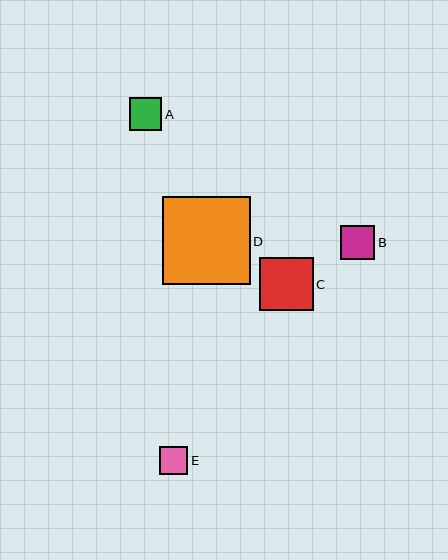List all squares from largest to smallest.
From largest to smallest: D, C, B, A, E.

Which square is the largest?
Square D is the largest with a size of approximately 88 pixels.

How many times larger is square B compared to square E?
Square B is approximately 1.2 times the size of square E.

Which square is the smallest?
Square E is the smallest with a size of approximately 28 pixels.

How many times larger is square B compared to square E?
Square B is approximately 1.2 times the size of square E.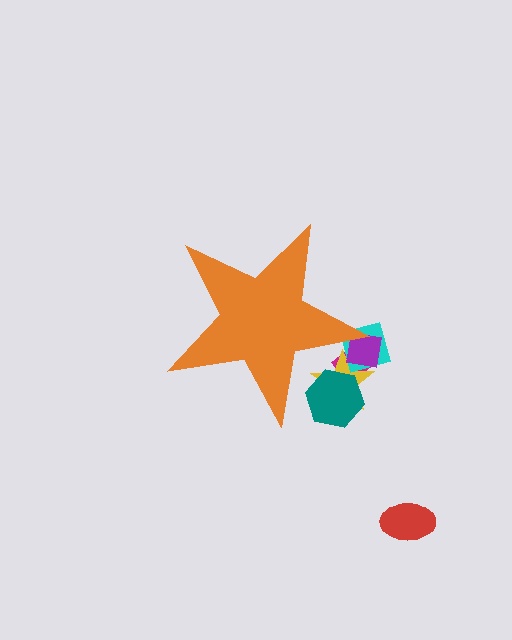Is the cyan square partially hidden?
Yes, the cyan square is partially hidden behind the orange star.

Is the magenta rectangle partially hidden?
Yes, the magenta rectangle is partially hidden behind the orange star.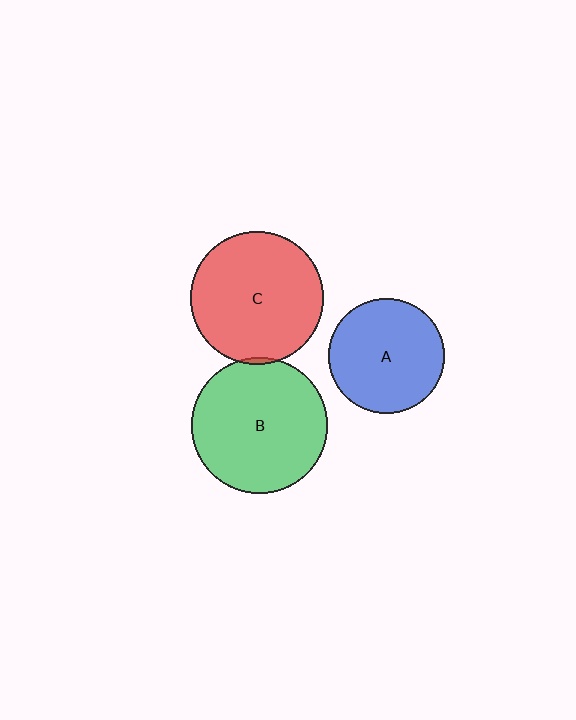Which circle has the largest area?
Circle B (green).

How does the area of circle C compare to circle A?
Approximately 1.3 times.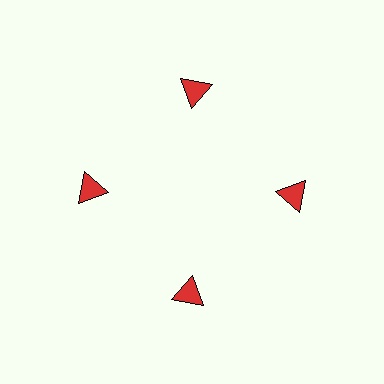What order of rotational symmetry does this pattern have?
This pattern has 4-fold rotational symmetry.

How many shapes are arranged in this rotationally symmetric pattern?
There are 4 shapes, arranged in 4 groups of 1.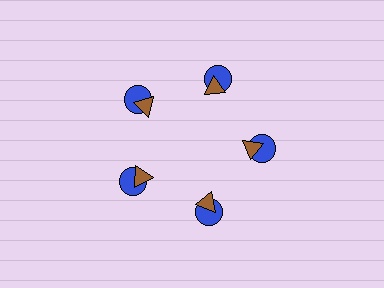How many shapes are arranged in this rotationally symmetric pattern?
There are 10 shapes, arranged in 5 groups of 2.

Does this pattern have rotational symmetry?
Yes, this pattern has 5-fold rotational symmetry. It looks the same after rotating 72 degrees around the center.